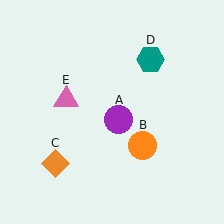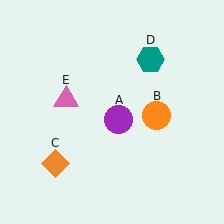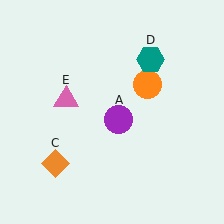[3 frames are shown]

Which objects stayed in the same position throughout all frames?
Purple circle (object A) and orange diamond (object C) and teal hexagon (object D) and pink triangle (object E) remained stationary.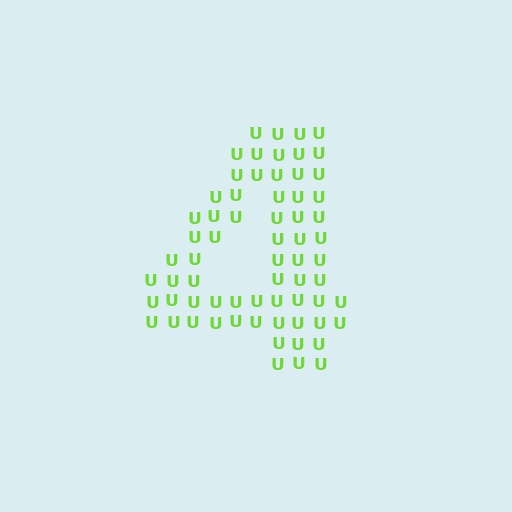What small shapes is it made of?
It is made of small letter U's.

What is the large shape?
The large shape is the digit 4.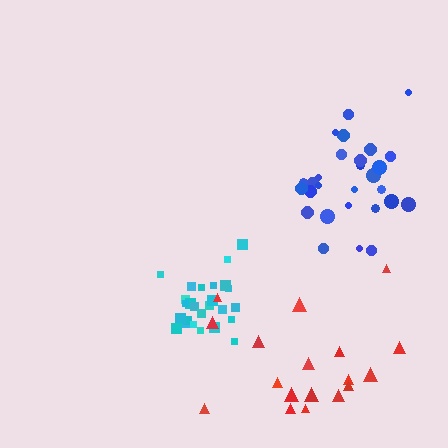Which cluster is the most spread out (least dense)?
Red.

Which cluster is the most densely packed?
Cyan.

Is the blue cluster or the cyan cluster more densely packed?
Cyan.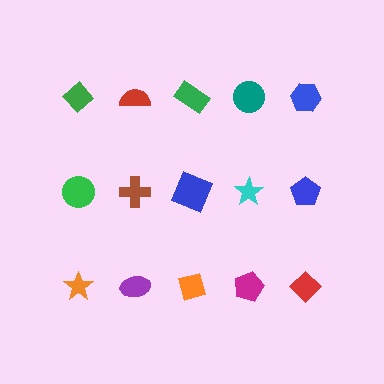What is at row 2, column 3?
A blue square.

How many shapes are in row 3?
5 shapes.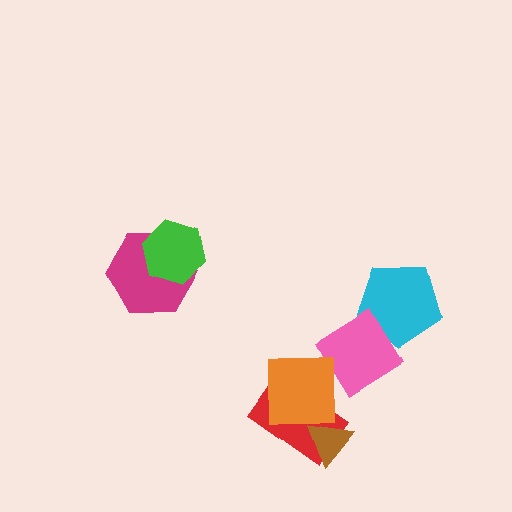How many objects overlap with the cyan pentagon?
1 object overlaps with the cyan pentagon.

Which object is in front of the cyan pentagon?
The pink diamond is in front of the cyan pentagon.